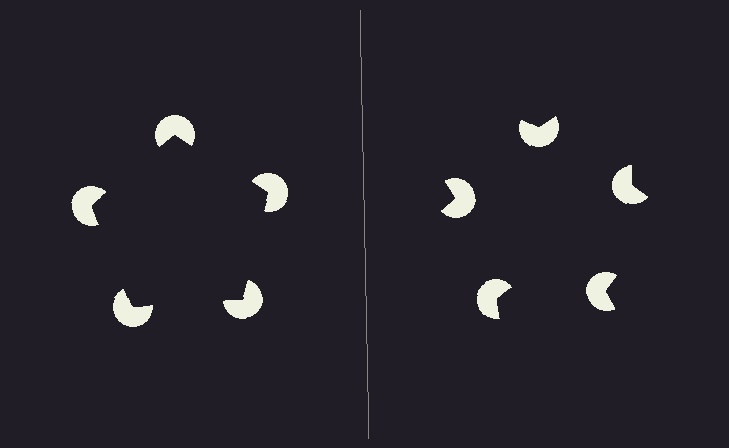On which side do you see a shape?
An illusory pentagon appears on the left side. On the right side the wedge cuts are rotated, so no coherent shape forms.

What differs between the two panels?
The pac-man discs are positioned identically on both sides; only the wedge orientations differ. On the left they align to a pentagon; on the right they are misaligned.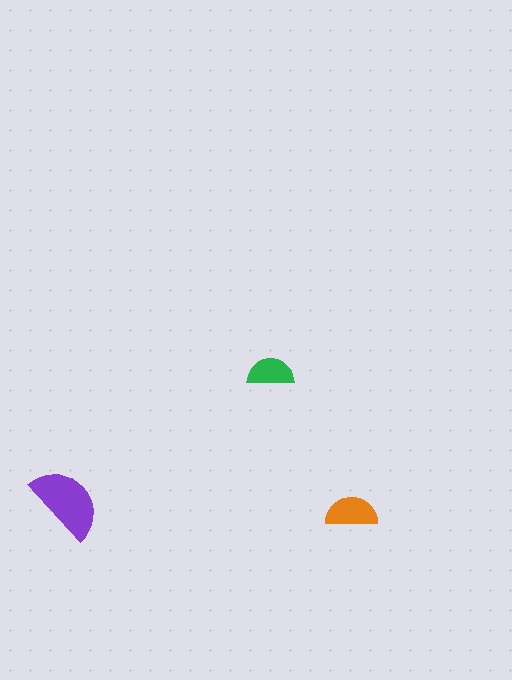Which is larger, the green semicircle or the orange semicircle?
The orange one.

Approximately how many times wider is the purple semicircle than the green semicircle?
About 1.5 times wider.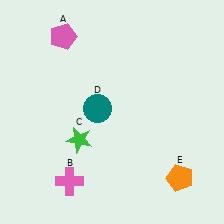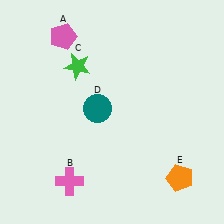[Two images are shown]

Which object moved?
The green star (C) moved up.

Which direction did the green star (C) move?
The green star (C) moved up.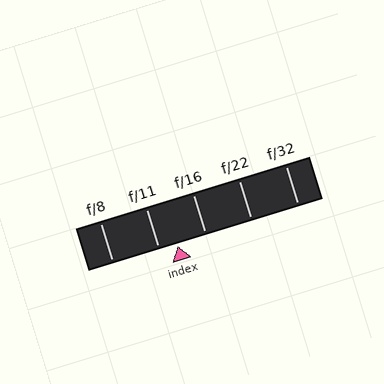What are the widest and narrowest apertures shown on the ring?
The widest aperture shown is f/8 and the narrowest is f/32.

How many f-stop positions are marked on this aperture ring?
There are 5 f-stop positions marked.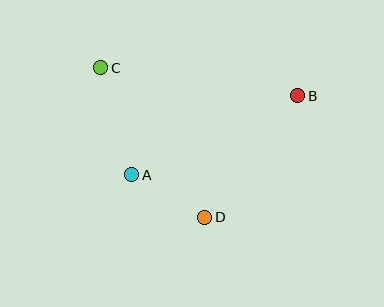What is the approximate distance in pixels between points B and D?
The distance between B and D is approximately 153 pixels.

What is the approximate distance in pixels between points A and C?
The distance between A and C is approximately 111 pixels.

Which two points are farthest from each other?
Points B and C are farthest from each other.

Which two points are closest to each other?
Points A and D are closest to each other.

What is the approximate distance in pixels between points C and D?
The distance between C and D is approximately 182 pixels.